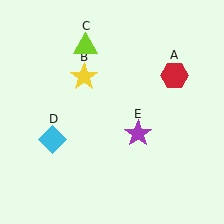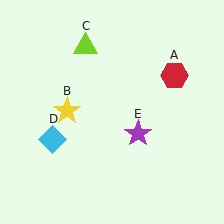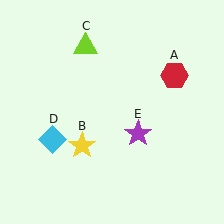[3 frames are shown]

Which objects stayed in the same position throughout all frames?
Red hexagon (object A) and lime triangle (object C) and cyan diamond (object D) and purple star (object E) remained stationary.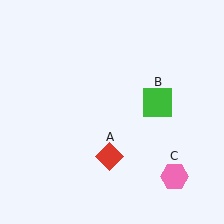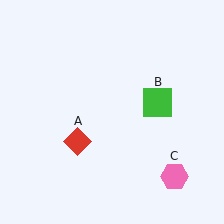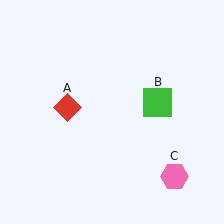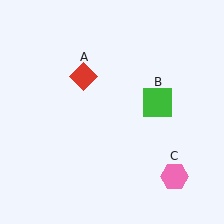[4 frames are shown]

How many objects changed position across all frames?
1 object changed position: red diamond (object A).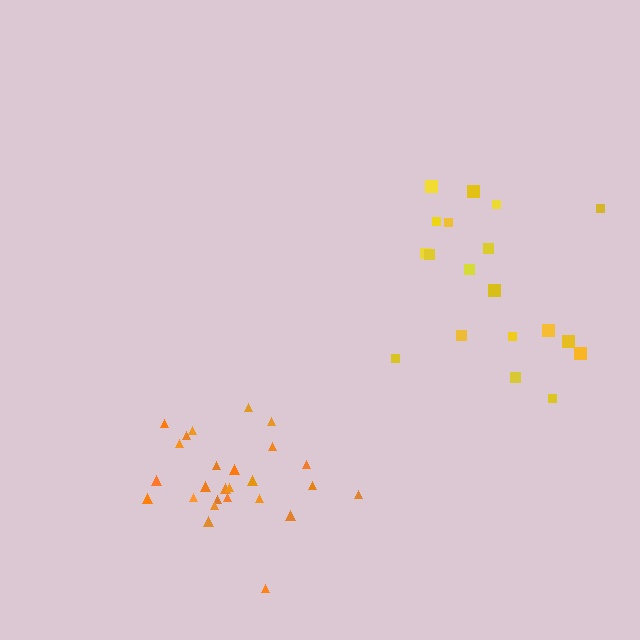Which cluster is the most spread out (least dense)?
Yellow.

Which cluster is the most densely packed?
Orange.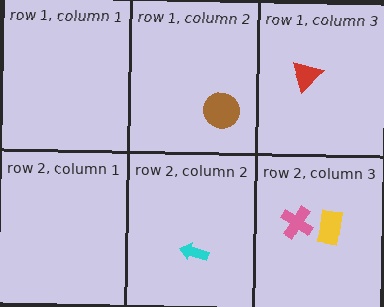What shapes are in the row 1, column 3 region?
The red triangle.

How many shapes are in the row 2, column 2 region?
1.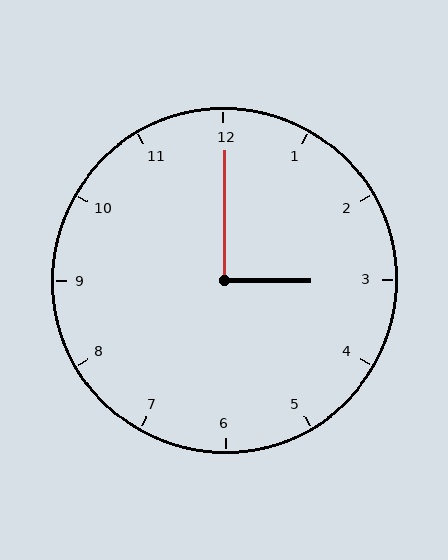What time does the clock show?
3:00.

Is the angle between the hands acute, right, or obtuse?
It is right.